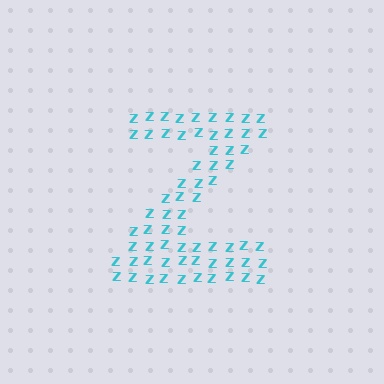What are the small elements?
The small elements are letter Z's.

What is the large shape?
The large shape is the letter Z.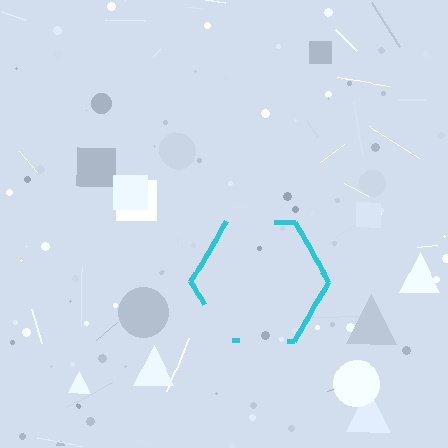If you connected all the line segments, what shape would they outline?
They would outline a hexagon.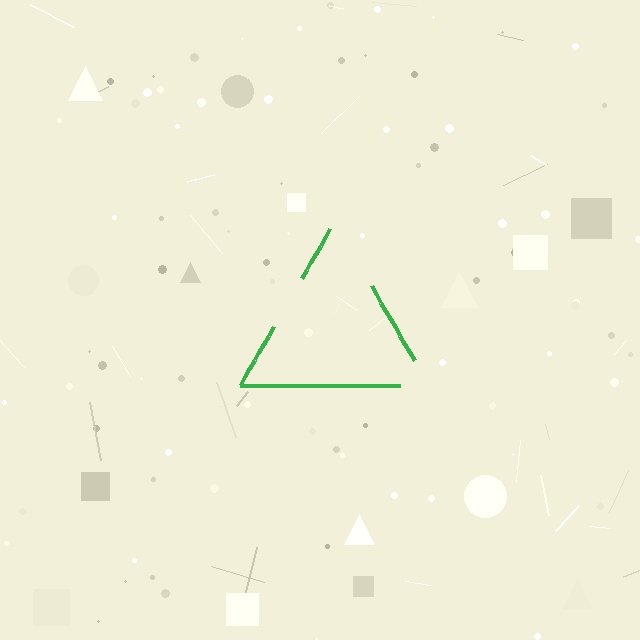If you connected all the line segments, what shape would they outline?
They would outline a triangle.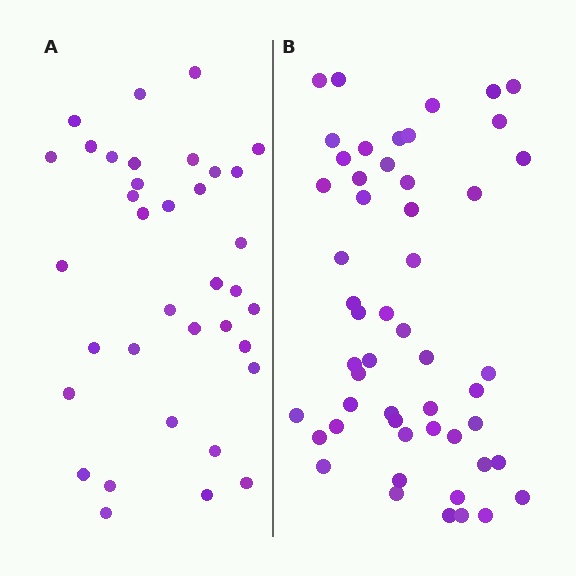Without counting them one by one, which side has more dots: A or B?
Region B (the right region) has more dots.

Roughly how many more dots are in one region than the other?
Region B has approximately 15 more dots than region A.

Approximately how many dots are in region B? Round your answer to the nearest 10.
About 50 dots. (The exact count is 52, which rounds to 50.)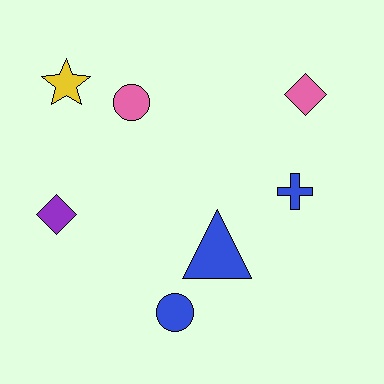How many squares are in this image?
There are no squares.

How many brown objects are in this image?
There are no brown objects.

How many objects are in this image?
There are 7 objects.